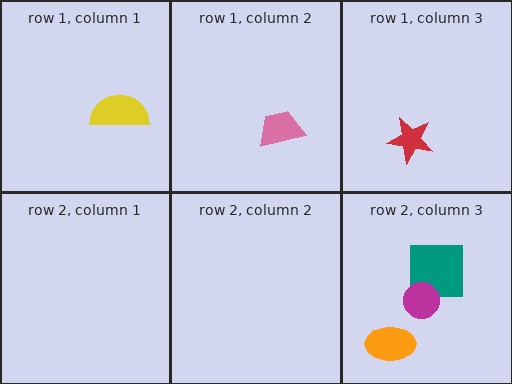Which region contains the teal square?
The row 2, column 3 region.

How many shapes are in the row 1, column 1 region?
1.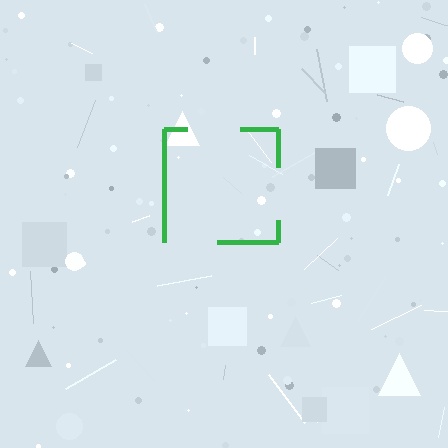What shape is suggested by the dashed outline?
The dashed outline suggests a square.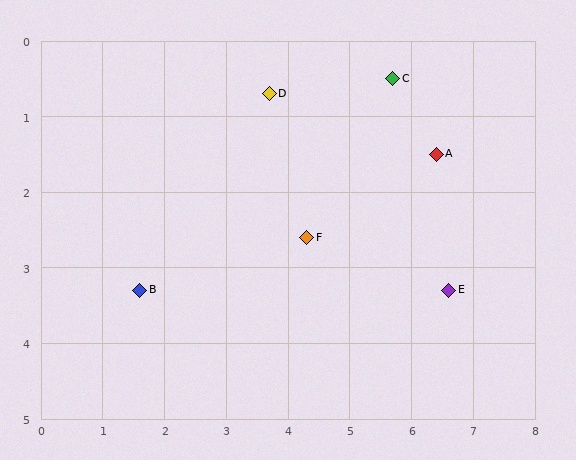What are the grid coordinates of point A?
Point A is at approximately (6.4, 1.5).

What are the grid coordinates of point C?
Point C is at approximately (5.7, 0.5).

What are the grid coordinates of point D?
Point D is at approximately (3.7, 0.7).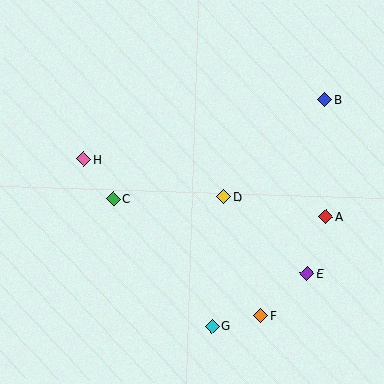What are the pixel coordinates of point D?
Point D is at (223, 197).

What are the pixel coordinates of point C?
Point C is at (113, 199).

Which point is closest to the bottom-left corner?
Point C is closest to the bottom-left corner.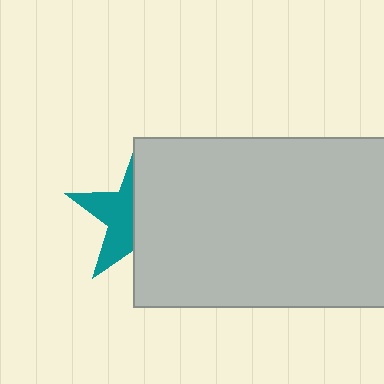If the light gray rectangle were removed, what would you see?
You would see the complete teal star.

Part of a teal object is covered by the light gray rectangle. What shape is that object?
It is a star.